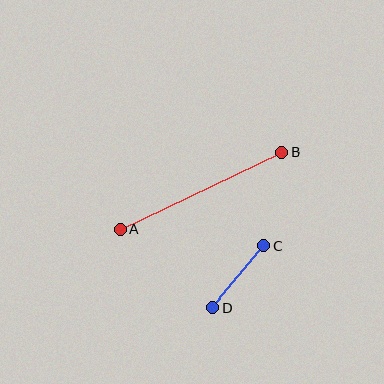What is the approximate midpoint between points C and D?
The midpoint is at approximately (238, 277) pixels.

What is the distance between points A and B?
The distance is approximately 179 pixels.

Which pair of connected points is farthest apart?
Points A and B are farthest apart.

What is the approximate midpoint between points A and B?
The midpoint is at approximately (201, 191) pixels.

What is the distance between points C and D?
The distance is approximately 81 pixels.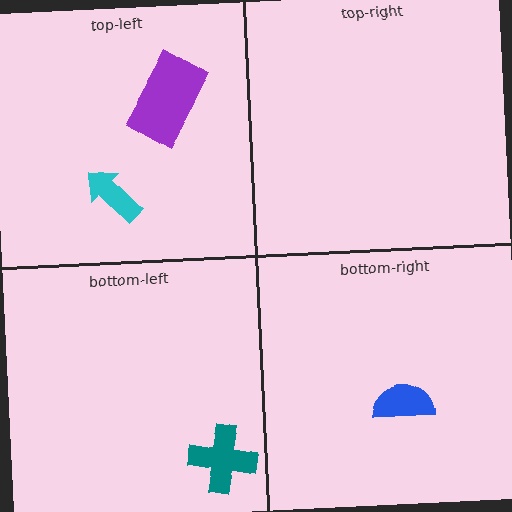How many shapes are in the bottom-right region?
1.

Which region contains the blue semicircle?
The bottom-right region.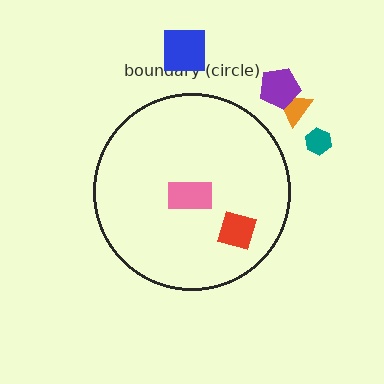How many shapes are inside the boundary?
2 inside, 4 outside.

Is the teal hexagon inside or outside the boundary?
Outside.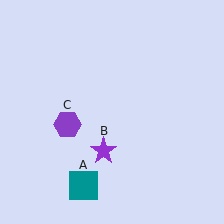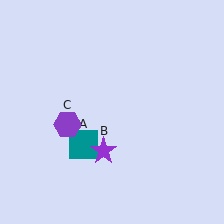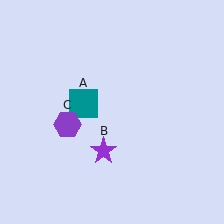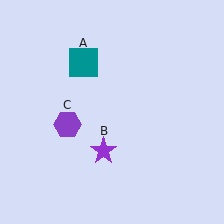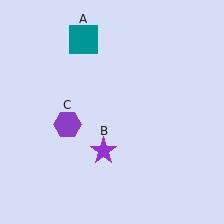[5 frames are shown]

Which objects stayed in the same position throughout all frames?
Purple star (object B) and purple hexagon (object C) remained stationary.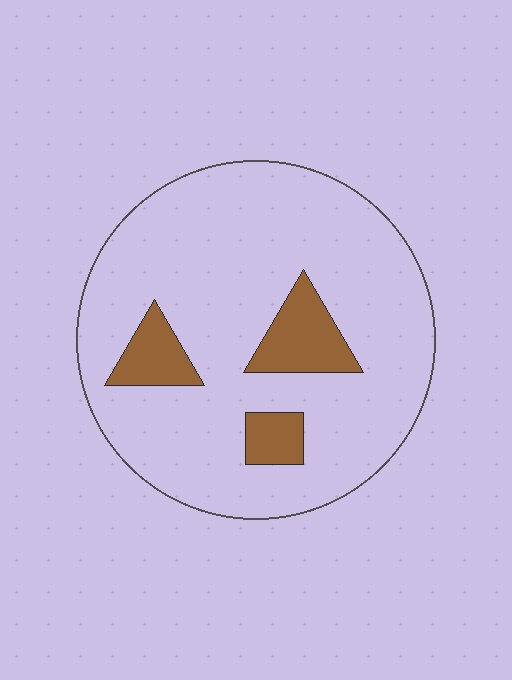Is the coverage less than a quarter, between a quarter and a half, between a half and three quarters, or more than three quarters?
Less than a quarter.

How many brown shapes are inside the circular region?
3.